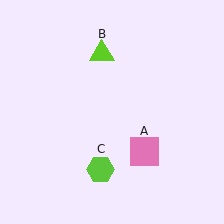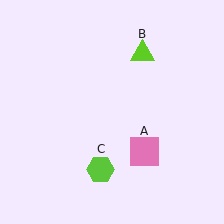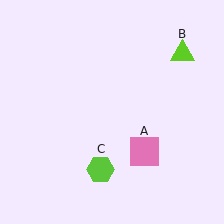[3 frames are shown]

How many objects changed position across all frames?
1 object changed position: lime triangle (object B).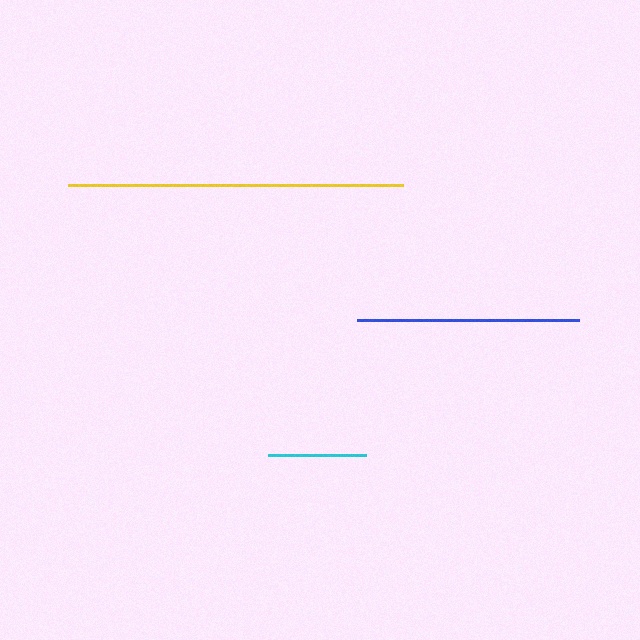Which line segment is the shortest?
The cyan line is the shortest at approximately 97 pixels.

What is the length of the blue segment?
The blue segment is approximately 222 pixels long.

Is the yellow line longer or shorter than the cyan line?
The yellow line is longer than the cyan line.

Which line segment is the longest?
The yellow line is the longest at approximately 336 pixels.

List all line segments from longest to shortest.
From longest to shortest: yellow, blue, cyan.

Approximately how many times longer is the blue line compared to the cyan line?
The blue line is approximately 2.3 times the length of the cyan line.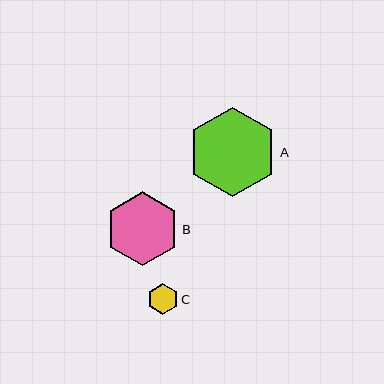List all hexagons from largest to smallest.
From largest to smallest: A, B, C.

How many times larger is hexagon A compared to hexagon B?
Hexagon A is approximately 1.2 times the size of hexagon B.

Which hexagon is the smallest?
Hexagon C is the smallest with a size of approximately 31 pixels.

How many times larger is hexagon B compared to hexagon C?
Hexagon B is approximately 2.4 times the size of hexagon C.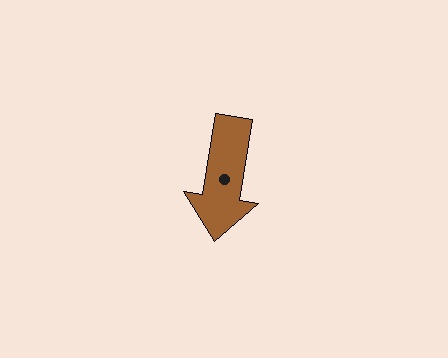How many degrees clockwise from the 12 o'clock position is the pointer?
Approximately 189 degrees.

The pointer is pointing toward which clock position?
Roughly 6 o'clock.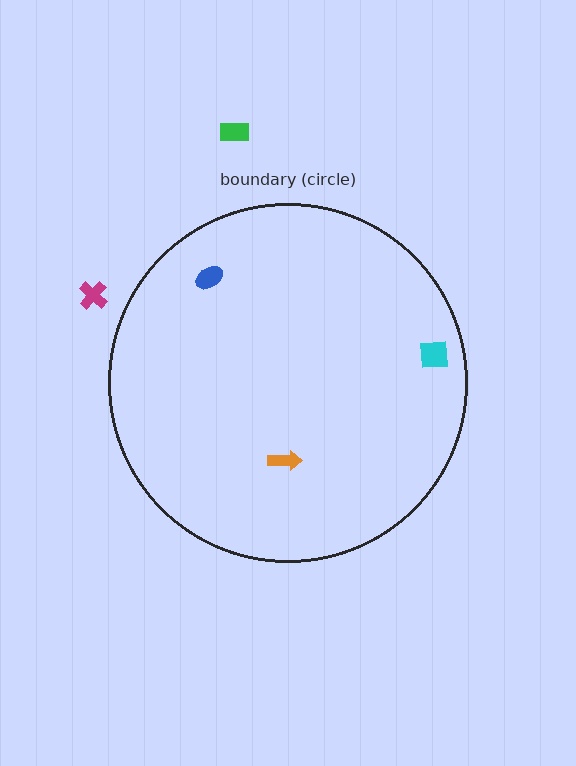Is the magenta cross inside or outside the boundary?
Outside.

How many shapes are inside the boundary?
3 inside, 2 outside.